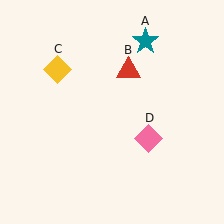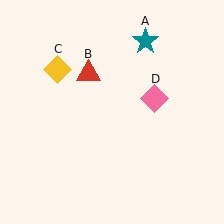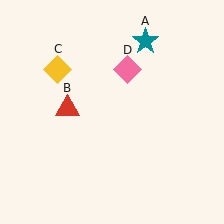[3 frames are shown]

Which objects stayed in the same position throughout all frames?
Teal star (object A) and yellow diamond (object C) remained stationary.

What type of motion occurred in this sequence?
The red triangle (object B), pink diamond (object D) rotated counterclockwise around the center of the scene.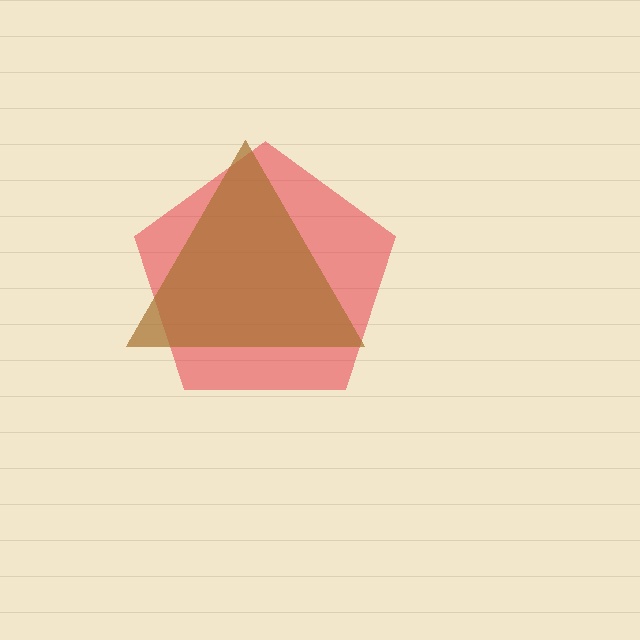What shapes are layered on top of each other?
The layered shapes are: a red pentagon, a brown triangle.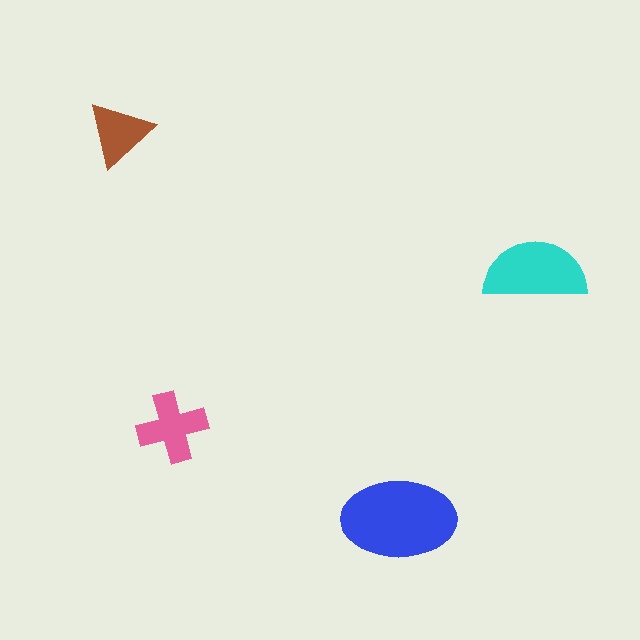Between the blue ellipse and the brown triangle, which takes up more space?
The blue ellipse.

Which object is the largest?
The blue ellipse.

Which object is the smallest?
The brown triangle.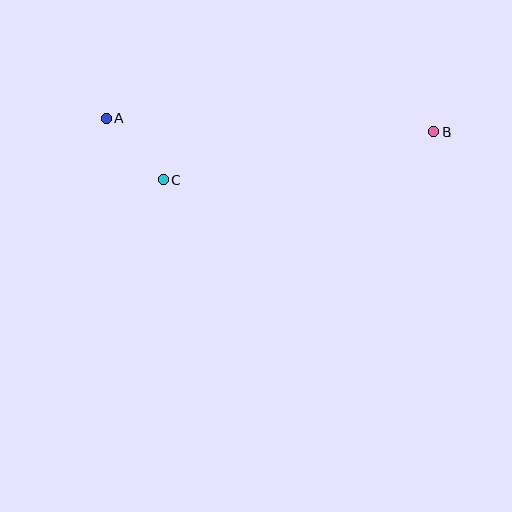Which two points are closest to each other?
Points A and C are closest to each other.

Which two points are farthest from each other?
Points A and B are farthest from each other.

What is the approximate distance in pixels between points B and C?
The distance between B and C is approximately 276 pixels.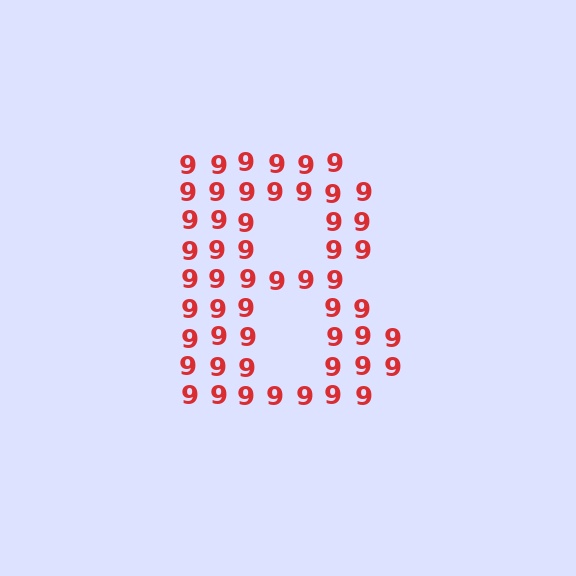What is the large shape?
The large shape is the letter B.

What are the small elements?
The small elements are digit 9's.